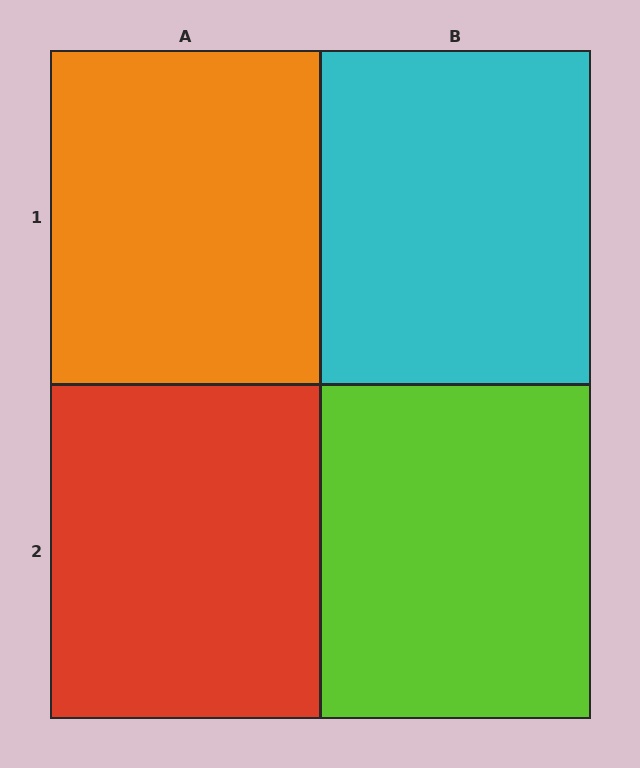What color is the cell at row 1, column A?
Orange.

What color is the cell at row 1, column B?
Cyan.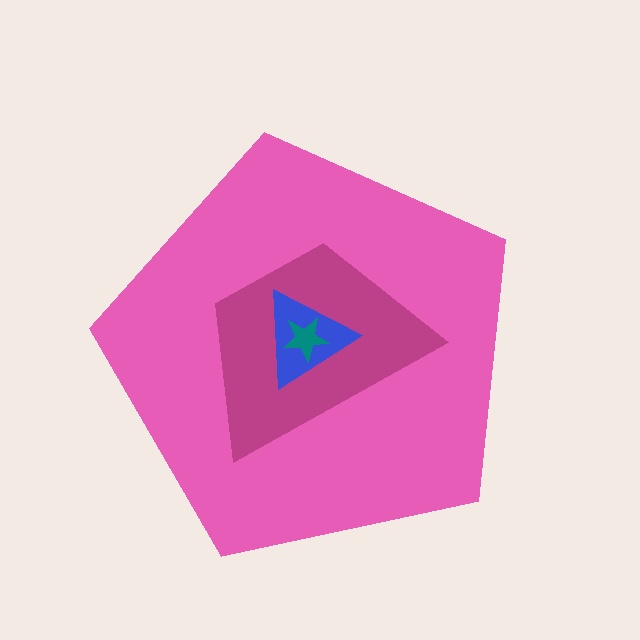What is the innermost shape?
The teal star.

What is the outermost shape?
The pink pentagon.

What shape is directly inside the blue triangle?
The teal star.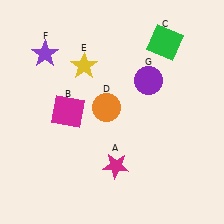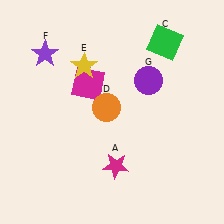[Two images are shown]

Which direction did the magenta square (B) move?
The magenta square (B) moved up.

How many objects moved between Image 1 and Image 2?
1 object moved between the two images.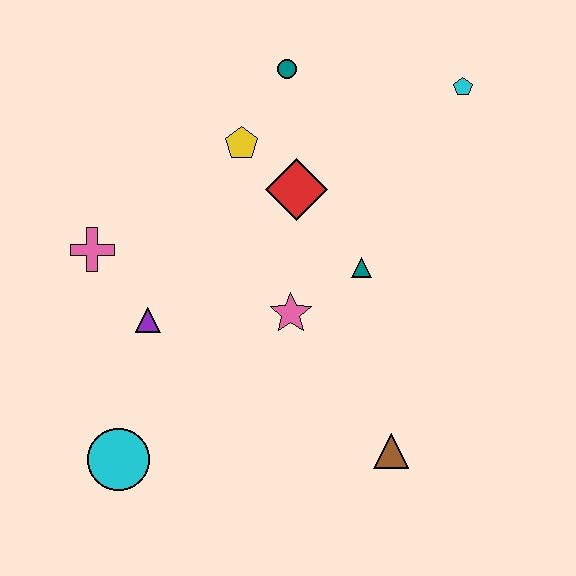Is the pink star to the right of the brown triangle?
No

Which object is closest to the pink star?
The teal triangle is closest to the pink star.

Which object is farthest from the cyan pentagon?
The cyan circle is farthest from the cyan pentagon.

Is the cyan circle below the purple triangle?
Yes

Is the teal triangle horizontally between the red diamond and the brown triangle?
Yes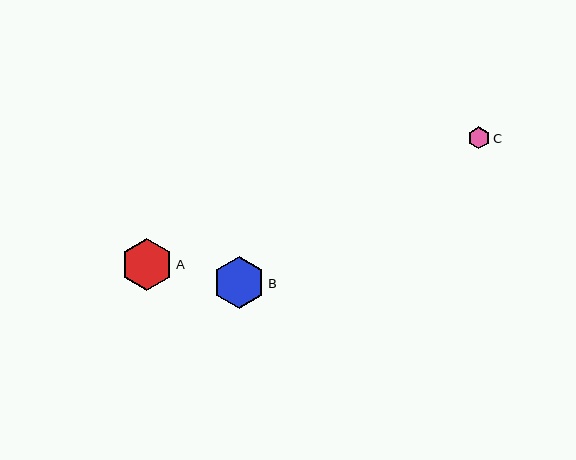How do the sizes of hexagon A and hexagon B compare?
Hexagon A and hexagon B are approximately the same size.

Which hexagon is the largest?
Hexagon A is the largest with a size of approximately 52 pixels.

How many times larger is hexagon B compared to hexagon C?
Hexagon B is approximately 2.3 times the size of hexagon C.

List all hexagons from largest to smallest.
From largest to smallest: A, B, C.